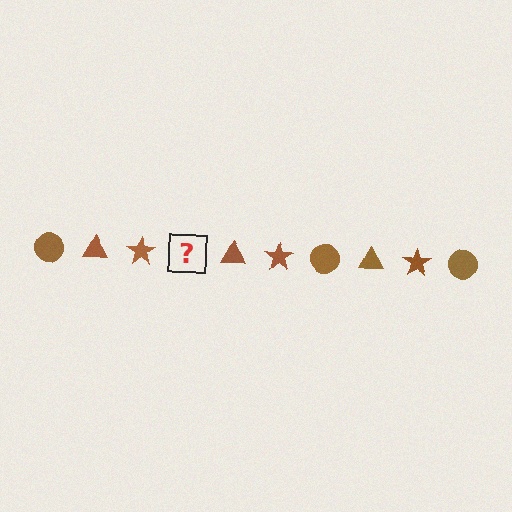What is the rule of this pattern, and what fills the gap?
The rule is that the pattern cycles through circle, triangle, star shapes in brown. The gap should be filled with a brown circle.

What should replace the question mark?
The question mark should be replaced with a brown circle.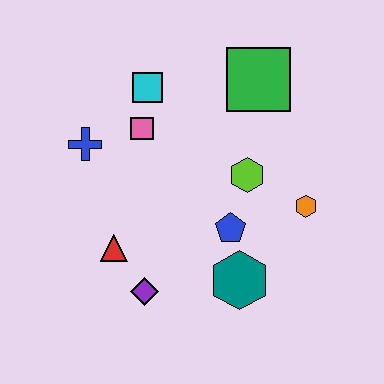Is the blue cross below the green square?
Yes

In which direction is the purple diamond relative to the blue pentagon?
The purple diamond is to the left of the blue pentagon.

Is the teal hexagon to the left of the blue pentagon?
No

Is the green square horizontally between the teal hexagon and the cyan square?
No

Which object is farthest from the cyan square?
The teal hexagon is farthest from the cyan square.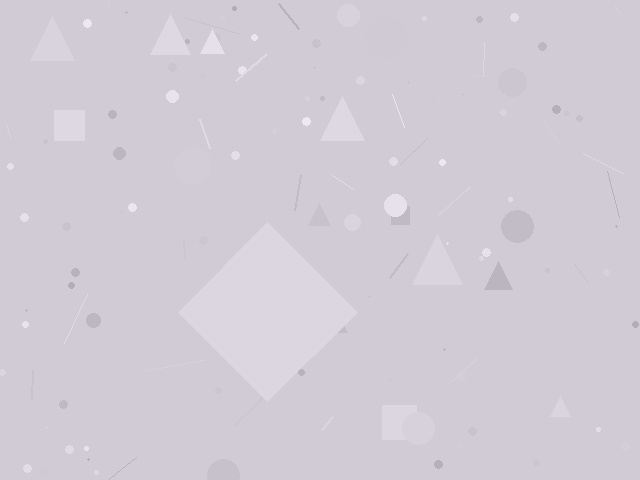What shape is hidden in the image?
A diamond is hidden in the image.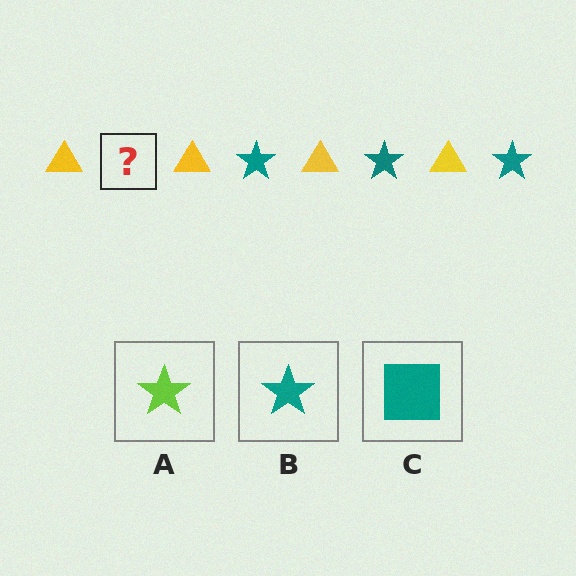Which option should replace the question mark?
Option B.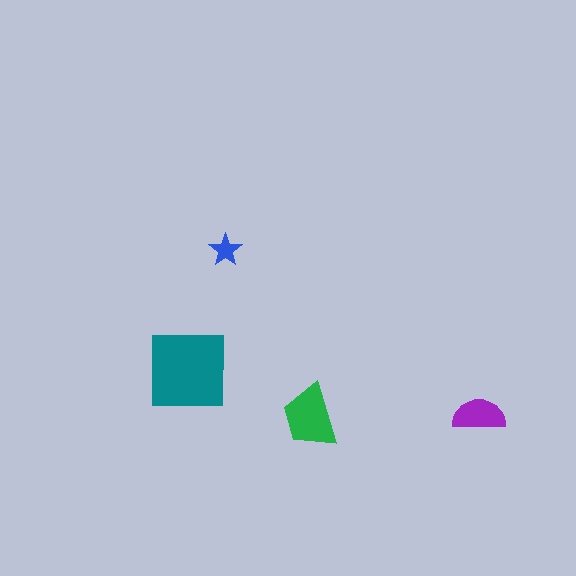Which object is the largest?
The teal square.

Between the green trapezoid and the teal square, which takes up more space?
The teal square.